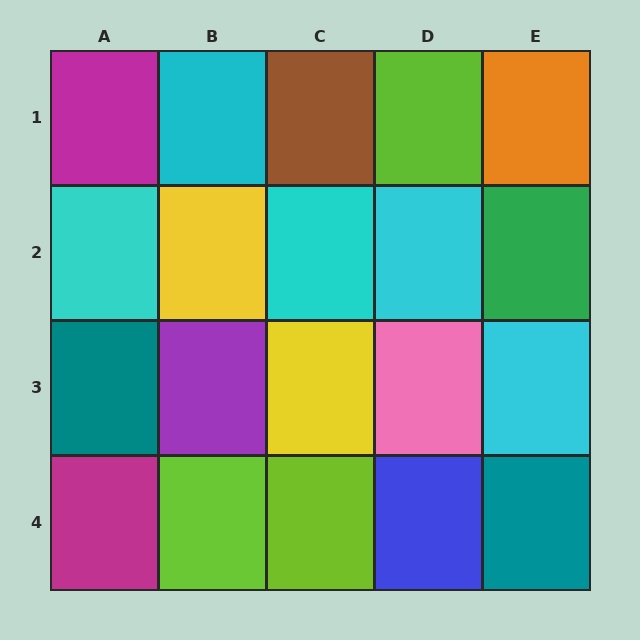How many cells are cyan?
5 cells are cyan.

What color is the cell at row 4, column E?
Teal.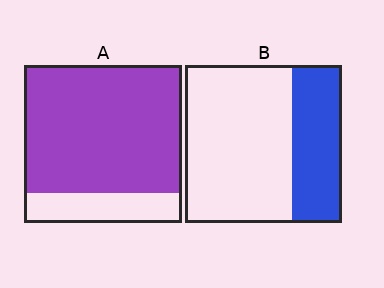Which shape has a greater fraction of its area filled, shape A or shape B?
Shape A.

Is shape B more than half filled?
No.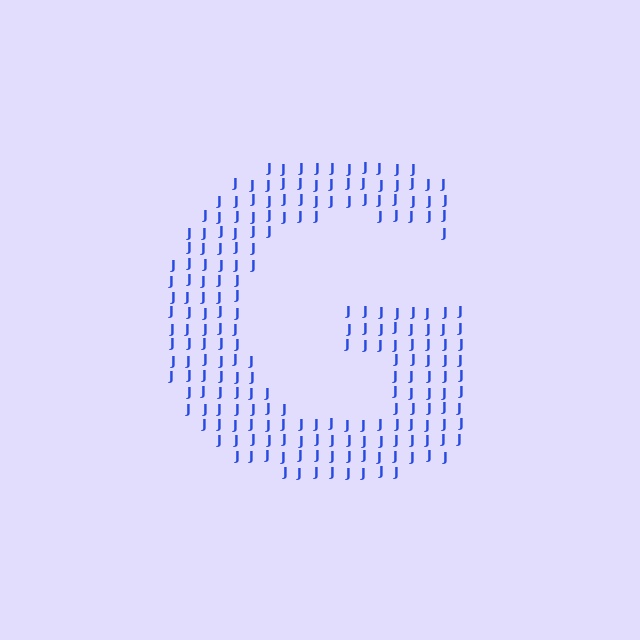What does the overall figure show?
The overall figure shows the letter G.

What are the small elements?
The small elements are letter J's.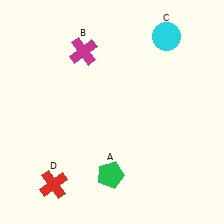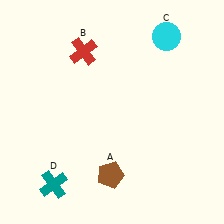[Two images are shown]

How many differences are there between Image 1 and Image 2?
There are 3 differences between the two images.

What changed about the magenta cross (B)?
In Image 1, B is magenta. In Image 2, it changed to red.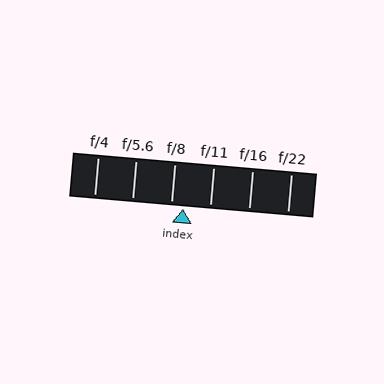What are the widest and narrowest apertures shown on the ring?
The widest aperture shown is f/4 and the narrowest is f/22.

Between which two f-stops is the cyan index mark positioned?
The index mark is between f/8 and f/11.